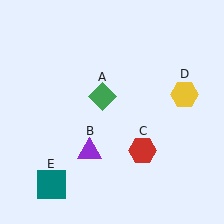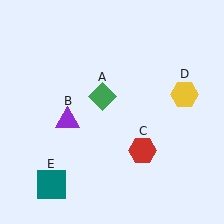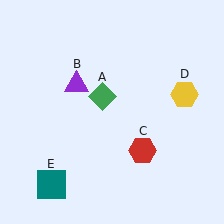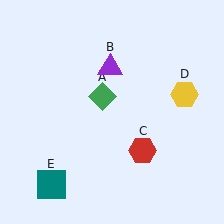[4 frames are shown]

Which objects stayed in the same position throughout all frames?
Green diamond (object A) and red hexagon (object C) and yellow hexagon (object D) and teal square (object E) remained stationary.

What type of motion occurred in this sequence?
The purple triangle (object B) rotated clockwise around the center of the scene.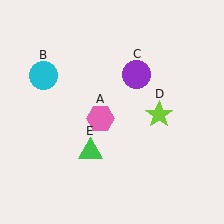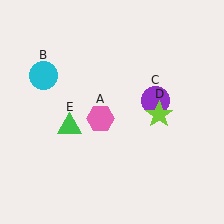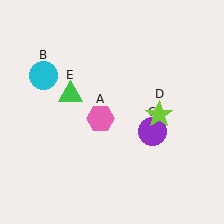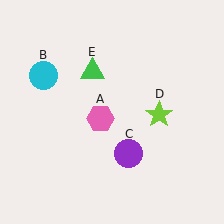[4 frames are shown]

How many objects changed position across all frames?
2 objects changed position: purple circle (object C), green triangle (object E).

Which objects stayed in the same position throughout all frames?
Pink hexagon (object A) and cyan circle (object B) and lime star (object D) remained stationary.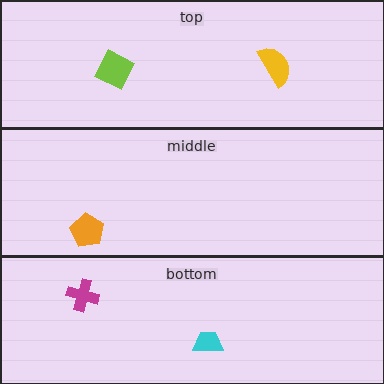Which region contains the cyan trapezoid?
The bottom region.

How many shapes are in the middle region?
1.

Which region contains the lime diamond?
The top region.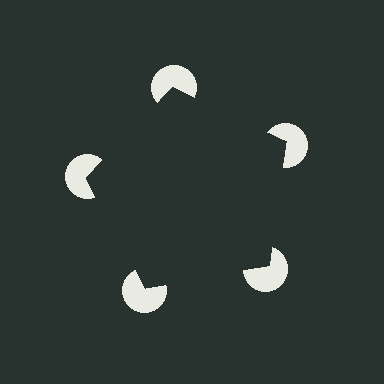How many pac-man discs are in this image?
There are 5 — one at each vertex of the illusory pentagon.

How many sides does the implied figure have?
5 sides.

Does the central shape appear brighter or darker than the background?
It typically appears slightly darker than the background, even though no actual brightness change is drawn.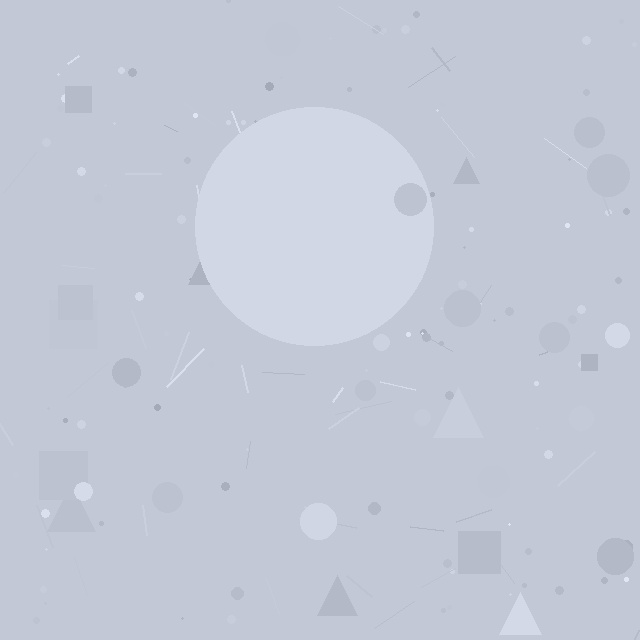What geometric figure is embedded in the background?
A circle is embedded in the background.